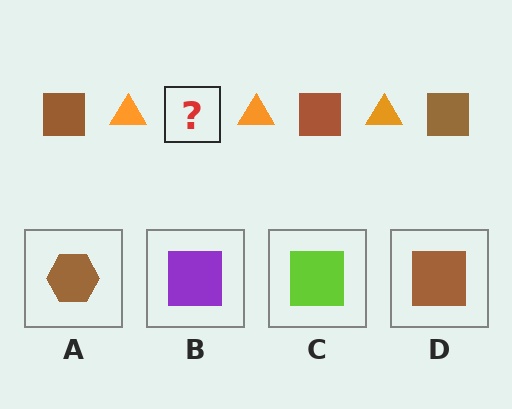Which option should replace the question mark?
Option D.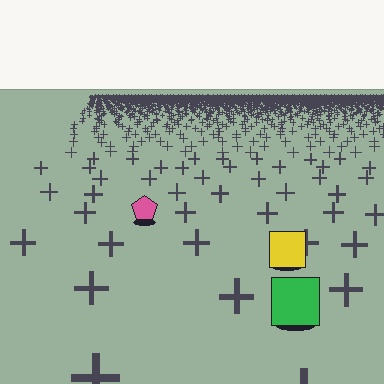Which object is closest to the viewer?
The green square is closest. The texture marks near it are larger and more spread out.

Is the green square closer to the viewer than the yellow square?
Yes. The green square is closer — you can tell from the texture gradient: the ground texture is coarser near it.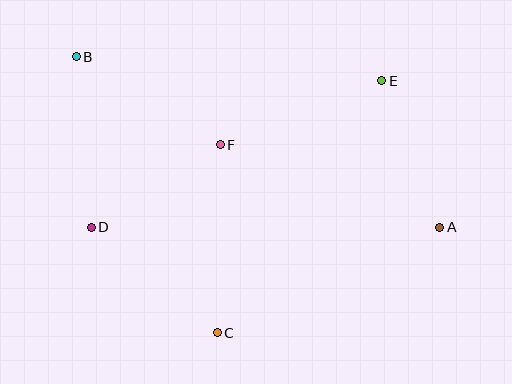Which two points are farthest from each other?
Points A and B are farthest from each other.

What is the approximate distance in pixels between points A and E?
The distance between A and E is approximately 158 pixels.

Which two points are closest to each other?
Points D and F are closest to each other.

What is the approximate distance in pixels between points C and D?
The distance between C and D is approximately 164 pixels.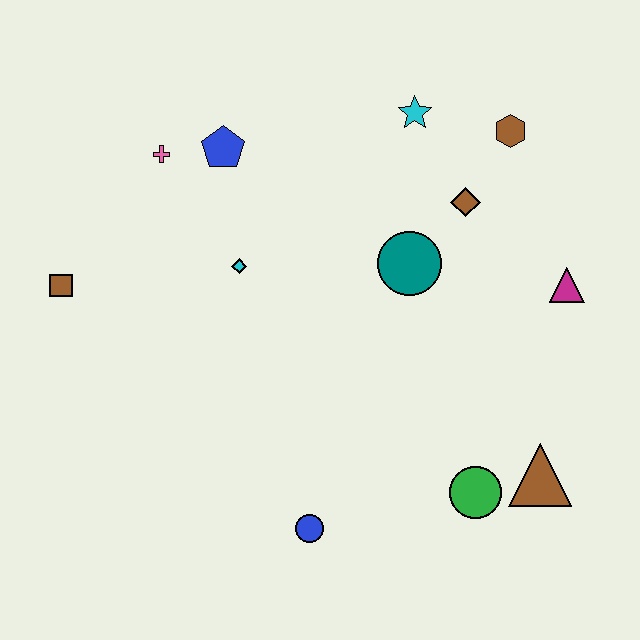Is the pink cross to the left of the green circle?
Yes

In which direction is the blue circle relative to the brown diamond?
The blue circle is below the brown diamond.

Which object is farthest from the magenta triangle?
The brown square is farthest from the magenta triangle.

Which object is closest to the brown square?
The pink cross is closest to the brown square.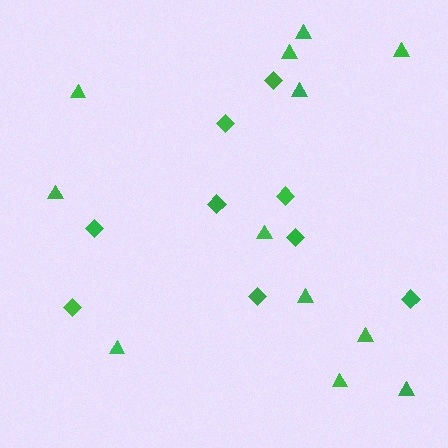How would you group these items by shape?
There are 2 groups: one group of triangles (12) and one group of diamonds (9).